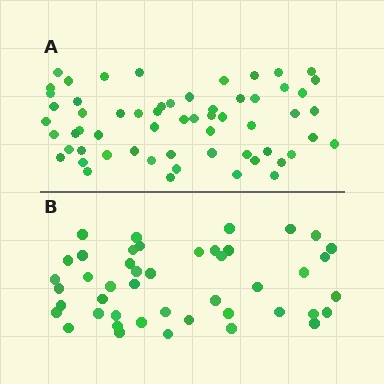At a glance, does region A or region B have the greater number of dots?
Region A (the top region) has more dots.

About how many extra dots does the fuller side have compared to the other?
Region A has approximately 15 more dots than region B.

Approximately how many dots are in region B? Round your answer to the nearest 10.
About 40 dots. (The exact count is 45, which rounds to 40.)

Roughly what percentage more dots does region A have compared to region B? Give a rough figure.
About 35% more.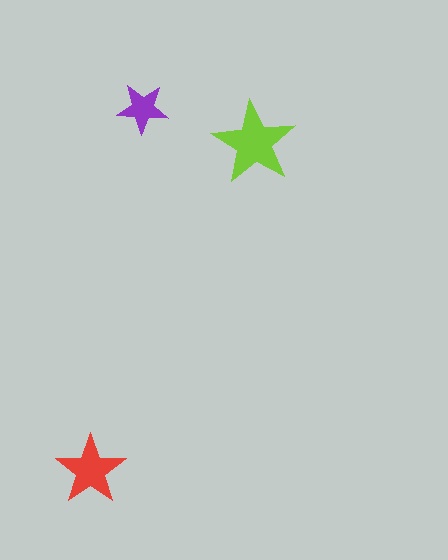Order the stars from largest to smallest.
the lime one, the red one, the purple one.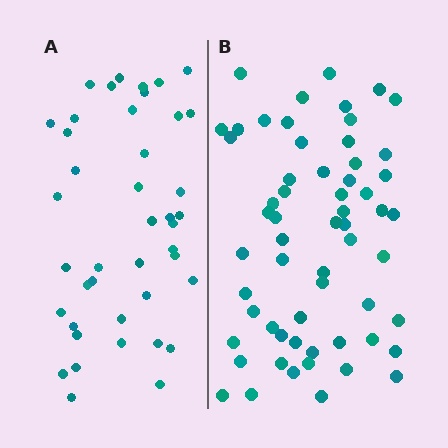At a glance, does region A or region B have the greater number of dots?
Region B (the right region) has more dots.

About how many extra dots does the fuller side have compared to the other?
Region B has approximately 20 more dots than region A.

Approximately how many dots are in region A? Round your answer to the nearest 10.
About 40 dots. (The exact count is 42, which rounds to 40.)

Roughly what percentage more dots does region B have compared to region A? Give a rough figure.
About 45% more.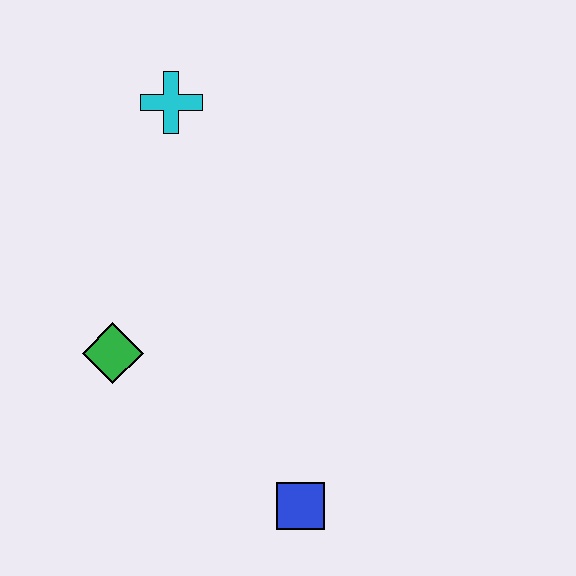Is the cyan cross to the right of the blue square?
No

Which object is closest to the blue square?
The green diamond is closest to the blue square.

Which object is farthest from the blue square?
The cyan cross is farthest from the blue square.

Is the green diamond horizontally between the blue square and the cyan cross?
No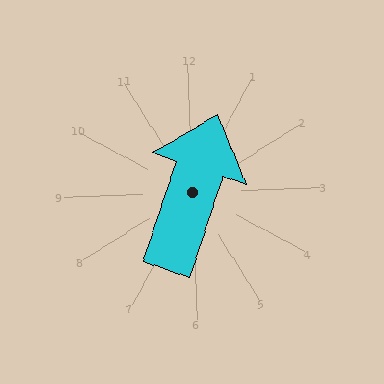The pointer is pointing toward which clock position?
Roughly 1 o'clock.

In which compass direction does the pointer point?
North.